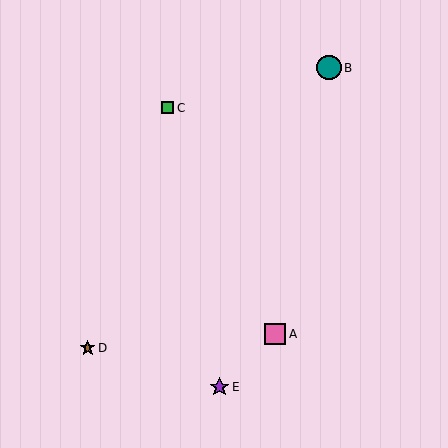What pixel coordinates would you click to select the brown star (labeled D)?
Click at (88, 348) to select the brown star D.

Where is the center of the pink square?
The center of the pink square is at (275, 334).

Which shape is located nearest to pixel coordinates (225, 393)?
The purple star (labeled E) at (219, 387) is nearest to that location.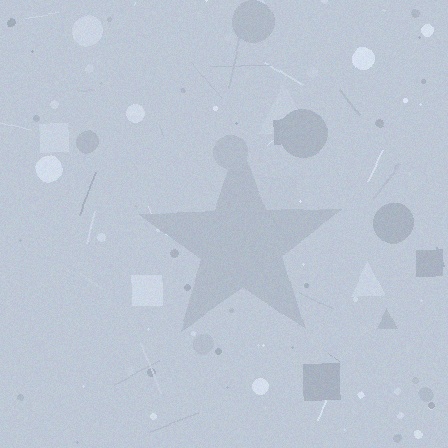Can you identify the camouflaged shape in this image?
The camouflaged shape is a star.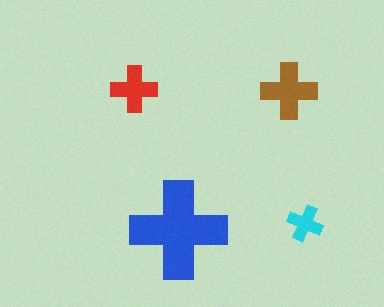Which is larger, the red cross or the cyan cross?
The red one.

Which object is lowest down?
The blue cross is bottommost.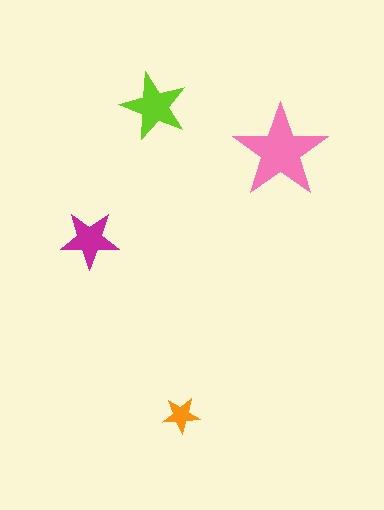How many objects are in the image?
There are 4 objects in the image.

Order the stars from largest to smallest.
the pink one, the lime one, the magenta one, the orange one.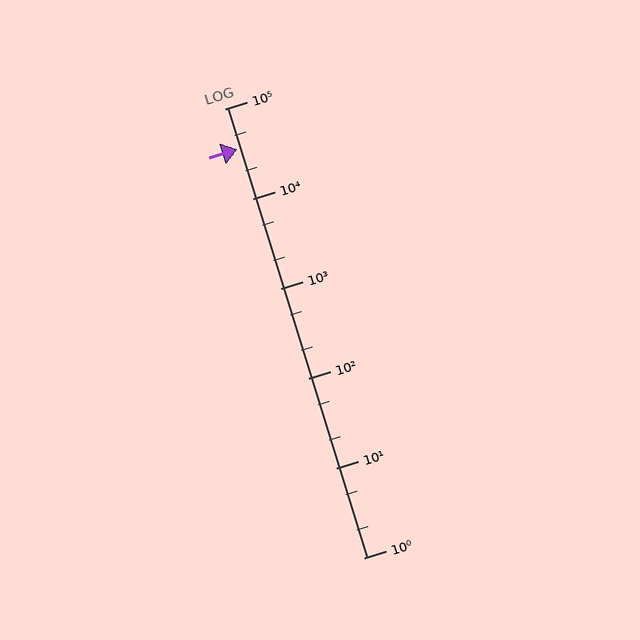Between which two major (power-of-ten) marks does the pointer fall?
The pointer is between 10000 and 100000.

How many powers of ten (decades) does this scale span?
The scale spans 5 decades, from 1 to 100000.